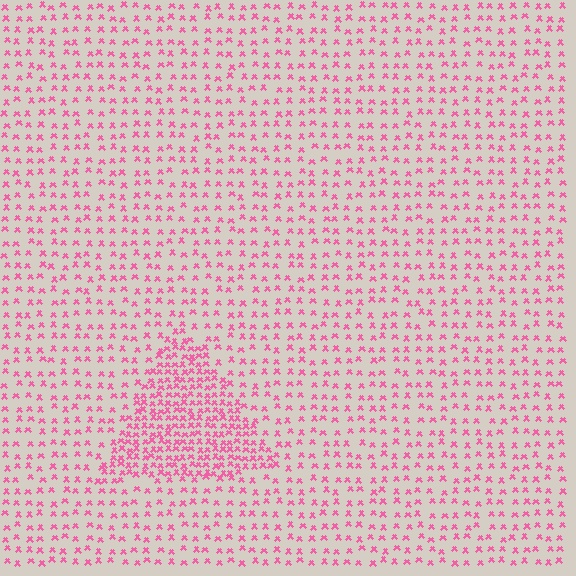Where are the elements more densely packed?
The elements are more densely packed inside the triangle boundary.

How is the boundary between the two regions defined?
The boundary is defined by a change in element density (approximately 2.3x ratio). All elements are the same color, size, and shape.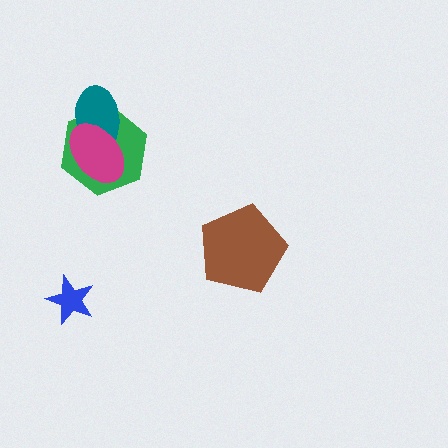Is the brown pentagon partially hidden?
No, no other shape covers it.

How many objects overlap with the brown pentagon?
0 objects overlap with the brown pentagon.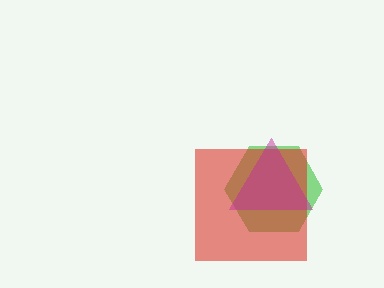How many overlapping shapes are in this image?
There are 3 overlapping shapes in the image.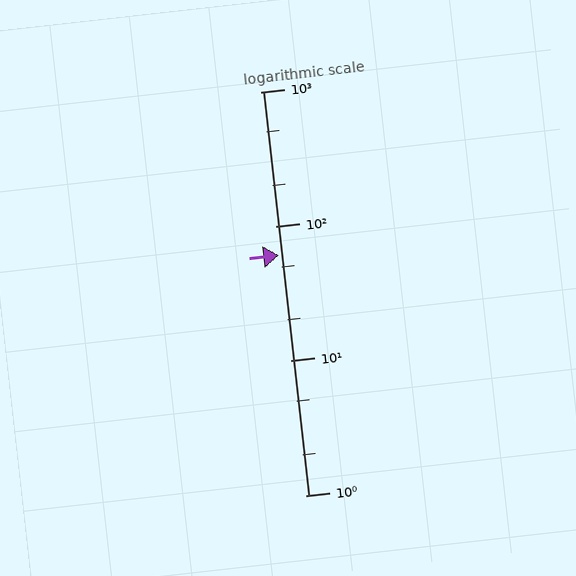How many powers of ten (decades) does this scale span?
The scale spans 3 decades, from 1 to 1000.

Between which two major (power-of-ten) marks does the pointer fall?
The pointer is between 10 and 100.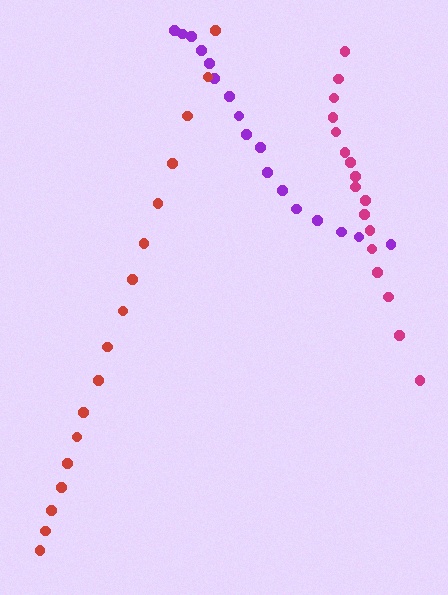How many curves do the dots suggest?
There are 3 distinct paths.